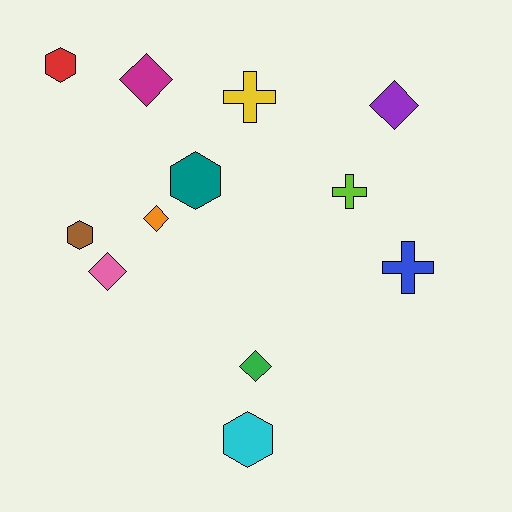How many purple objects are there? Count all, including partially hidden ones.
There is 1 purple object.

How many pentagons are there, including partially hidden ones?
There are no pentagons.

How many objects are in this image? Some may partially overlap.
There are 12 objects.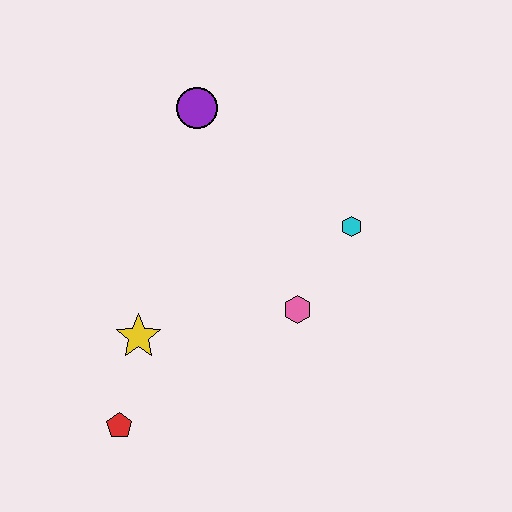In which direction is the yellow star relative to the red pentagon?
The yellow star is above the red pentagon.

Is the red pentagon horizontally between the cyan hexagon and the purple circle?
No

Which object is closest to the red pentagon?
The yellow star is closest to the red pentagon.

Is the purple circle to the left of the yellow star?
No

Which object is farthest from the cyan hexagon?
The red pentagon is farthest from the cyan hexagon.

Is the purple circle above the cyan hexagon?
Yes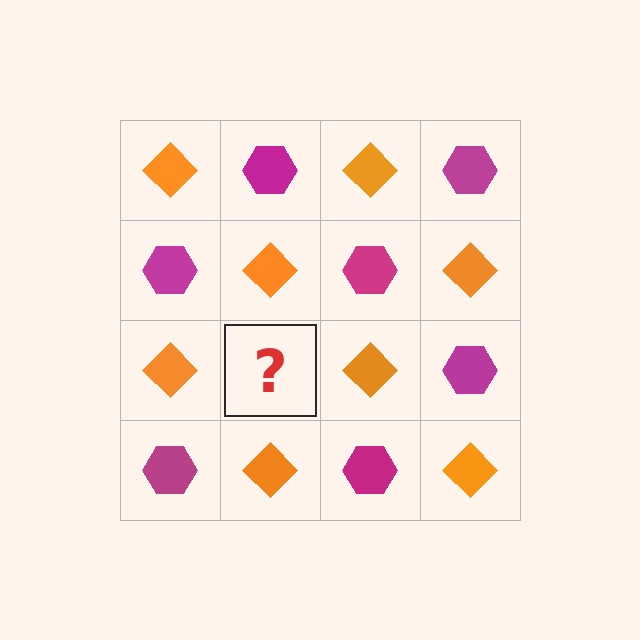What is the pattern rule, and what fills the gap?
The rule is that it alternates orange diamond and magenta hexagon in a checkerboard pattern. The gap should be filled with a magenta hexagon.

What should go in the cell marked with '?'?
The missing cell should contain a magenta hexagon.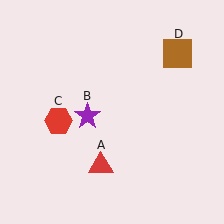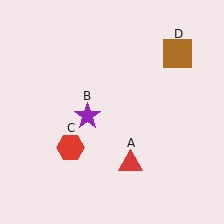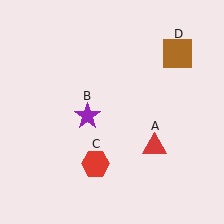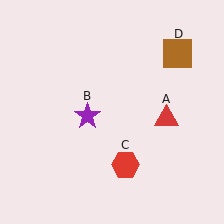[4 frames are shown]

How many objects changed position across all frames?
2 objects changed position: red triangle (object A), red hexagon (object C).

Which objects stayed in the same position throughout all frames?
Purple star (object B) and brown square (object D) remained stationary.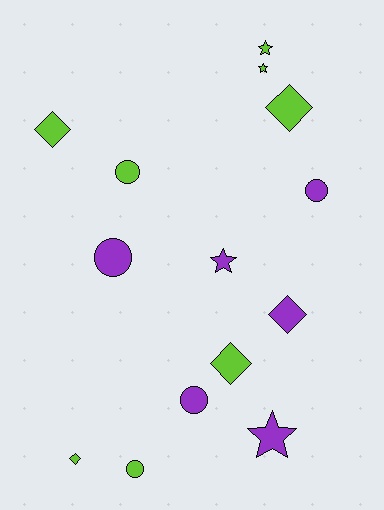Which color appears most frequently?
Lime, with 8 objects.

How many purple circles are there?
There are 3 purple circles.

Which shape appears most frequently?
Diamond, with 5 objects.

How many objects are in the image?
There are 14 objects.